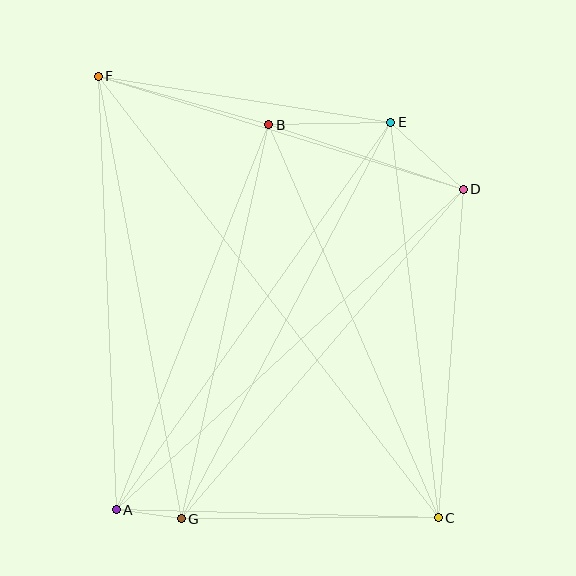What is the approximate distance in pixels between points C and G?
The distance between C and G is approximately 257 pixels.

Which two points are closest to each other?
Points A and G are closest to each other.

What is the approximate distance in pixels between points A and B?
The distance between A and B is approximately 414 pixels.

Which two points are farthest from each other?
Points C and F are farthest from each other.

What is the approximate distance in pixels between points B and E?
The distance between B and E is approximately 122 pixels.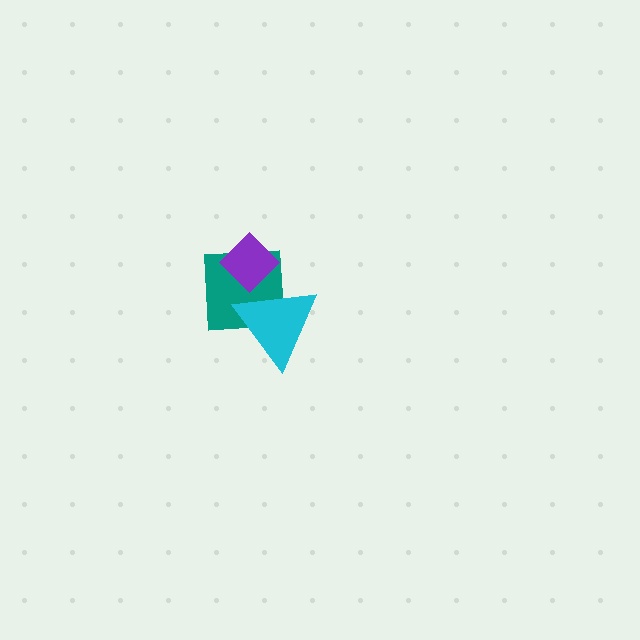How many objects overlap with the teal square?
2 objects overlap with the teal square.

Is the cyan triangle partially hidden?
No, no other shape covers it.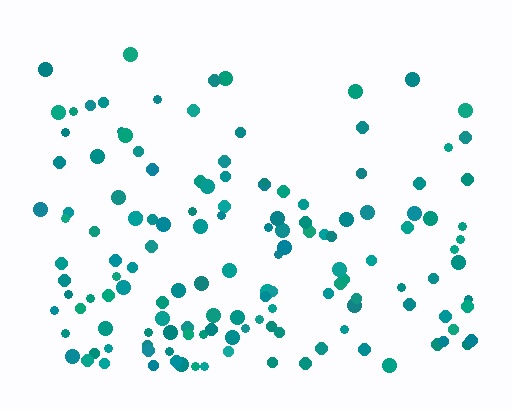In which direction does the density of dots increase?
From top to bottom, with the bottom side densest.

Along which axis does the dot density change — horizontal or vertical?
Vertical.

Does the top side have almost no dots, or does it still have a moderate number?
Still a moderate number, just noticeably fewer than the bottom.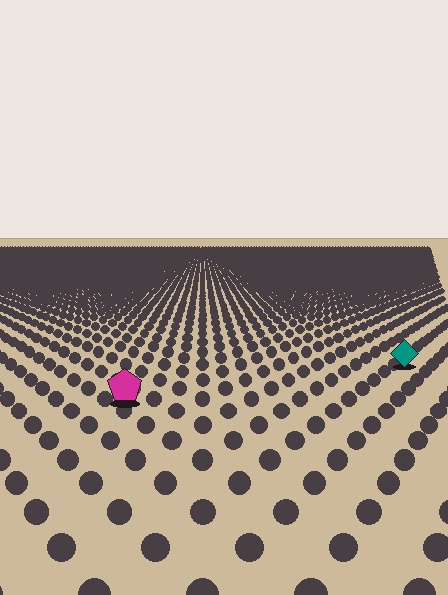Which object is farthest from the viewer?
The teal diamond is farthest from the viewer. It appears smaller and the ground texture around it is denser.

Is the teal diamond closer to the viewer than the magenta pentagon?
No. The magenta pentagon is closer — you can tell from the texture gradient: the ground texture is coarser near it.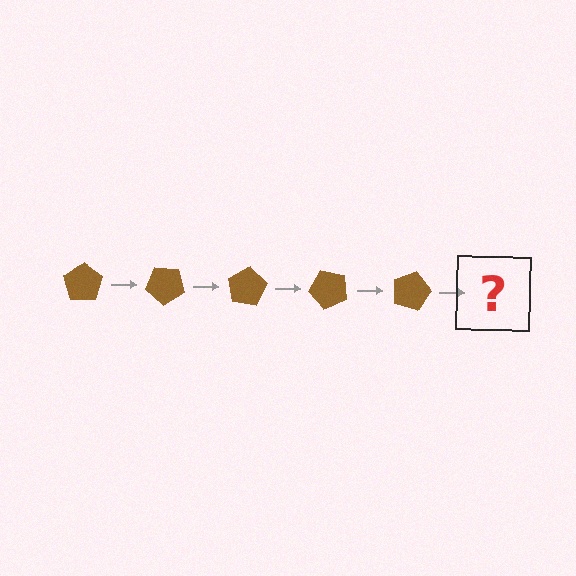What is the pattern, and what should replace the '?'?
The pattern is that the pentagon rotates 40 degrees each step. The '?' should be a brown pentagon rotated 200 degrees.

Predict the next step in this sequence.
The next step is a brown pentagon rotated 200 degrees.